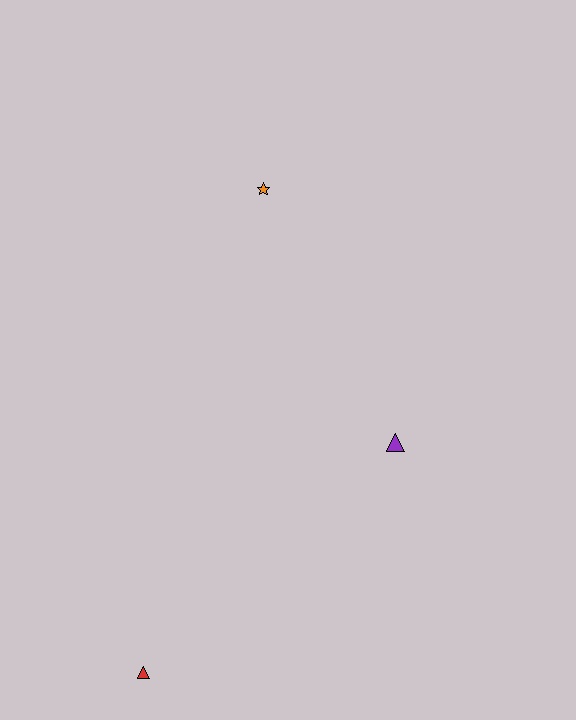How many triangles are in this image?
There are 2 triangles.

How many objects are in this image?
There are 3 objects.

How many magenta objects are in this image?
There are no magenta objects.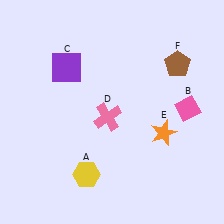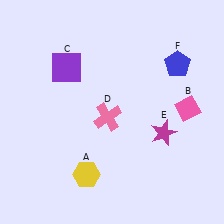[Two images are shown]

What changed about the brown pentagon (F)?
In Image 1, F is brown. In Image 2, it changed to blue.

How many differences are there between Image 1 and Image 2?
There are 2 differences between the two images.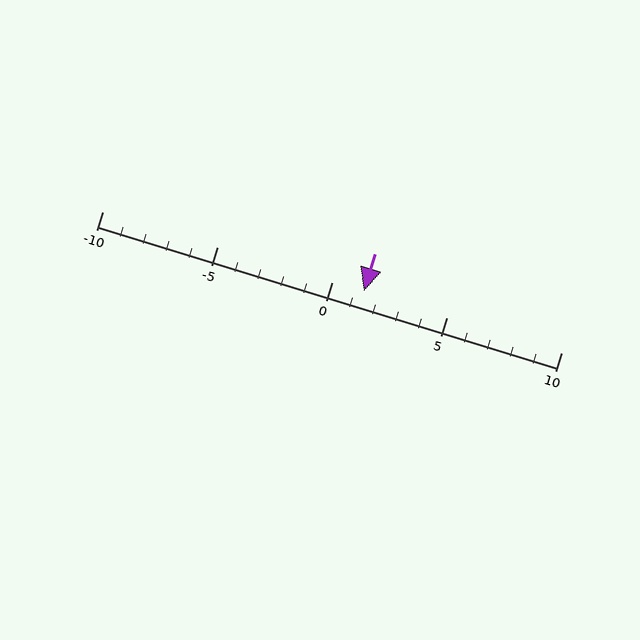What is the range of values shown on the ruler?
The ruler shows values from -10 to 10.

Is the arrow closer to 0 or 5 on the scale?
The arrow is closer to 0.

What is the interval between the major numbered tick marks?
The major tick marks are spaced 5 units apart.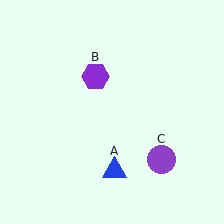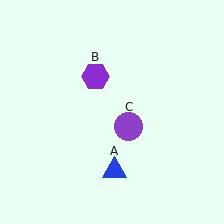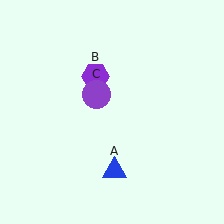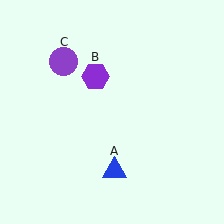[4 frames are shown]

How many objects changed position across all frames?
1 object changed position: purple circle (object C).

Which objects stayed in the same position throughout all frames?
Blue triangle (object A) and purple hexagon (object B) remained stationary.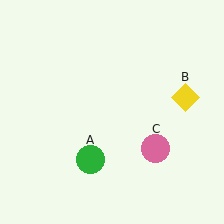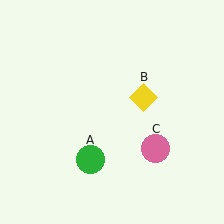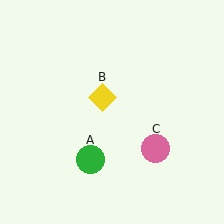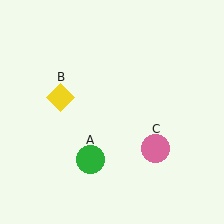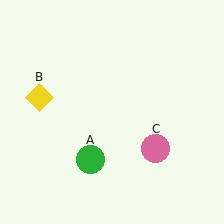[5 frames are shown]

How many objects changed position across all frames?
1 object changed position: yellow diamond (object B).